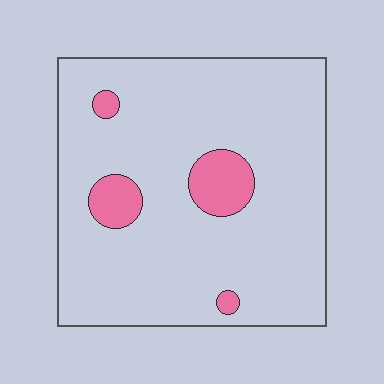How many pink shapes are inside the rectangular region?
4.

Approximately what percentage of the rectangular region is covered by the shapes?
Approximately 10%.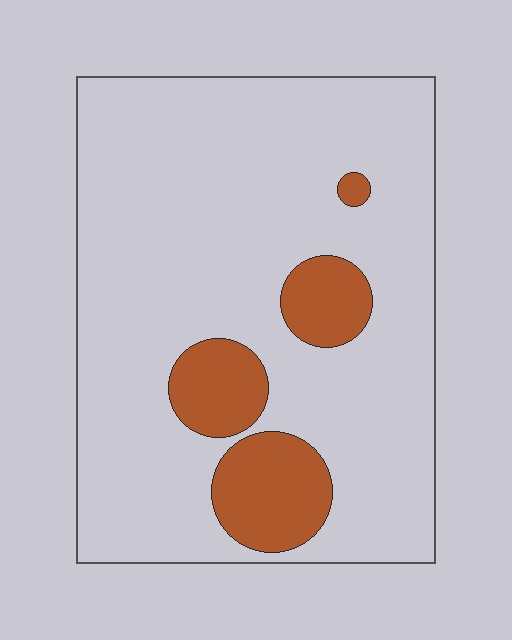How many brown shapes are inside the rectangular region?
4.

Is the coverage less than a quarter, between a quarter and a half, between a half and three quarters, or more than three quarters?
Less than a quarter.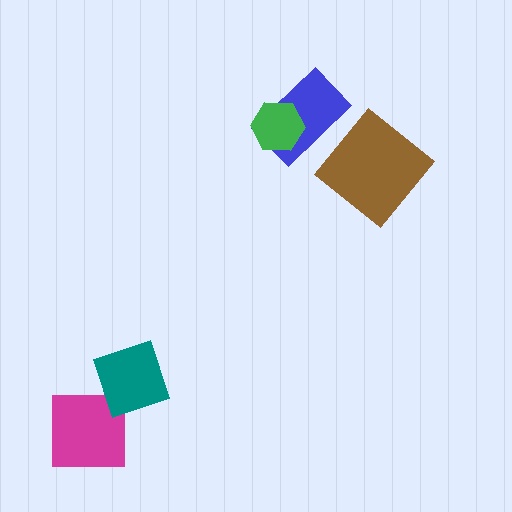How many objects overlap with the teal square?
0 objects overlap with the teal square.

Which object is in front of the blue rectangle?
The green hexagon is in front of the blue rectangle.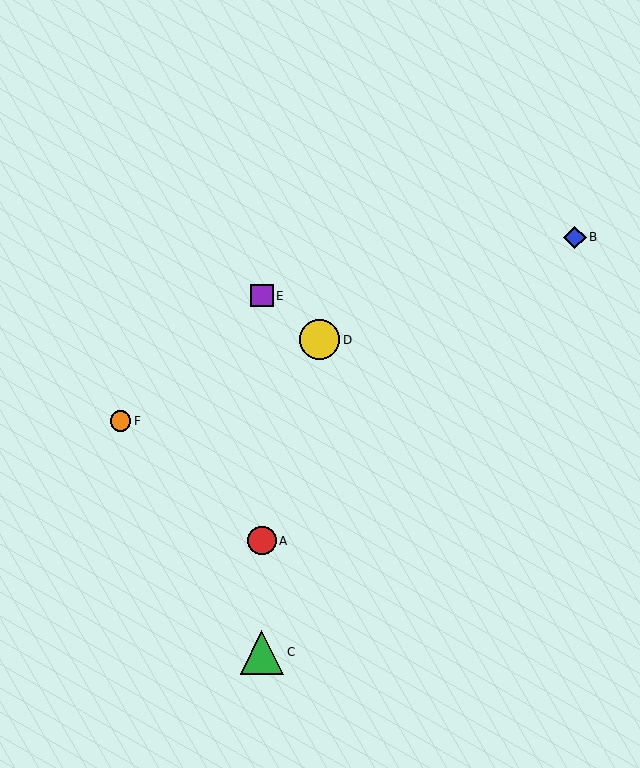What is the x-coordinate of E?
Object E is at x≈262.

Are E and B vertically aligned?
No, E is at x≈262 and B is at x≈575.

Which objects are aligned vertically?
Objects A, C, E are aligned vertically.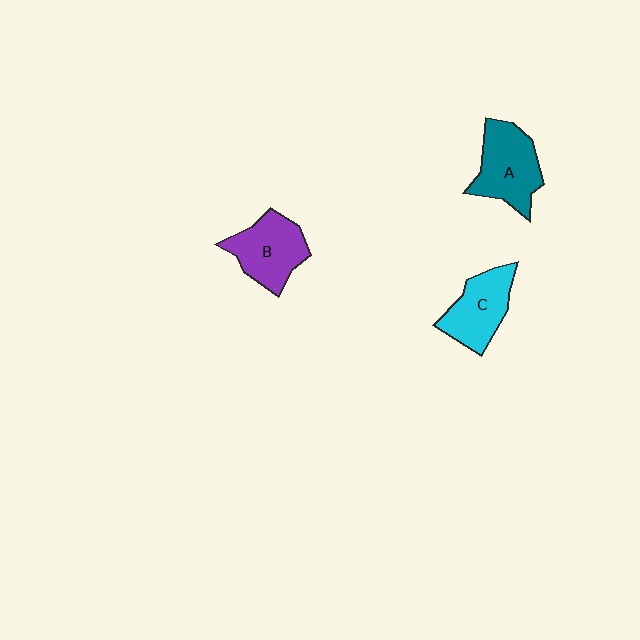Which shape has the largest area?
Shape A (teal).